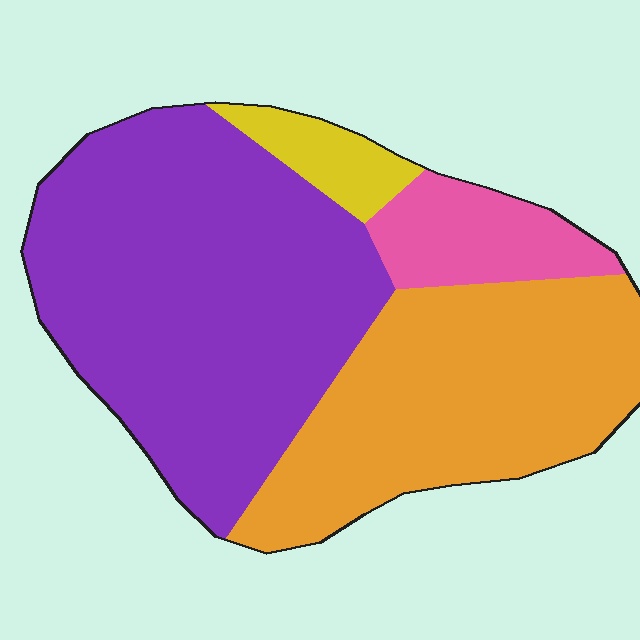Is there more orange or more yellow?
Orange.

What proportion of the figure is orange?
Orange covers about 35% of the figure.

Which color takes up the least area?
Yellow, at roughly 5%.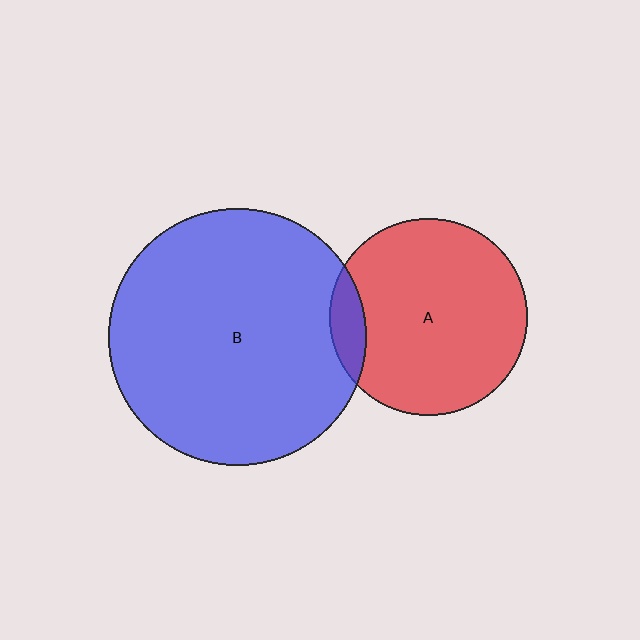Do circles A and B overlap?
Yes.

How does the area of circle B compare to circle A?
Approximately 1.7 times.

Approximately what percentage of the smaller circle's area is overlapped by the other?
Approximately 10%.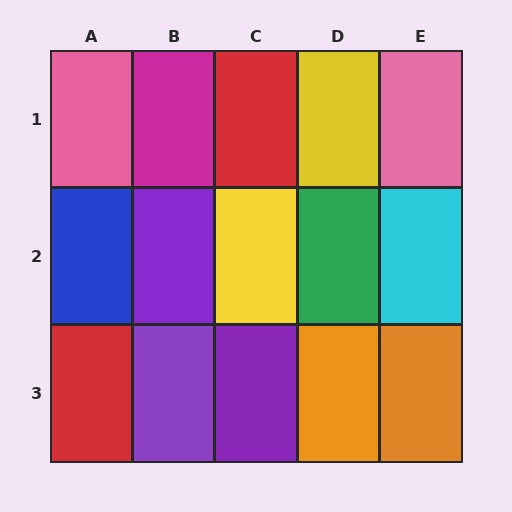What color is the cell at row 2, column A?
Blue.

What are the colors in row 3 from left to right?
Red, purple, purple, orange, orange.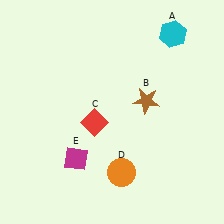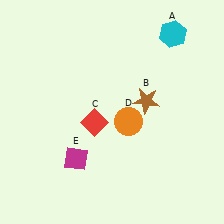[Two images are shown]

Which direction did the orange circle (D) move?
The orange circle (D) moved up.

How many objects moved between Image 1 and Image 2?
1 object moved between the two images.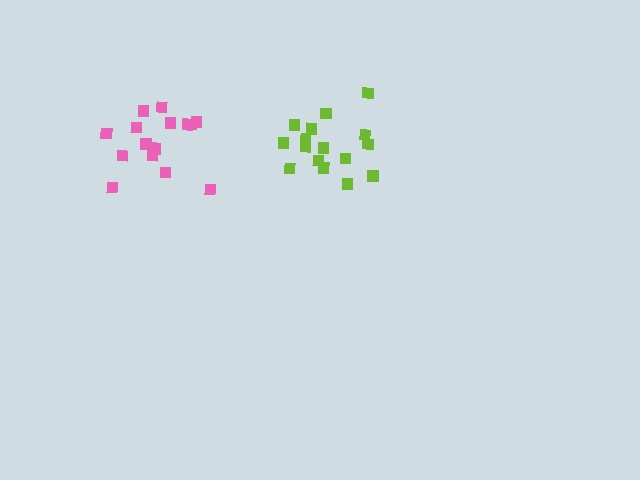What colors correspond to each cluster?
The clusters are colored: lime, pink.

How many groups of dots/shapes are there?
There are 2 groups.